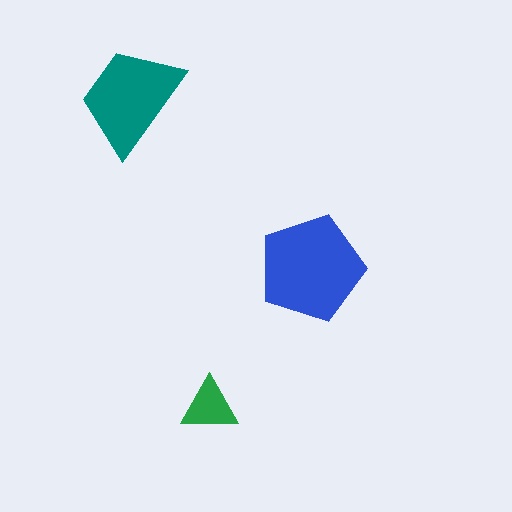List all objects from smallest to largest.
The green triangle, the teal trapezoid, the blue pentagon.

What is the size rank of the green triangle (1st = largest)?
3rd.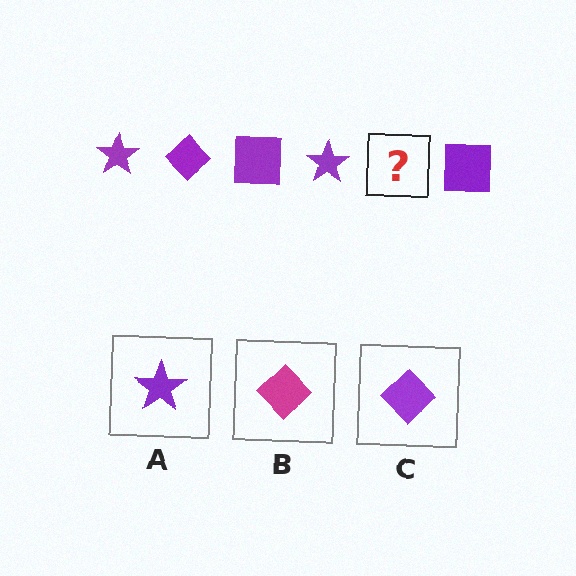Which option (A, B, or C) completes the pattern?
C.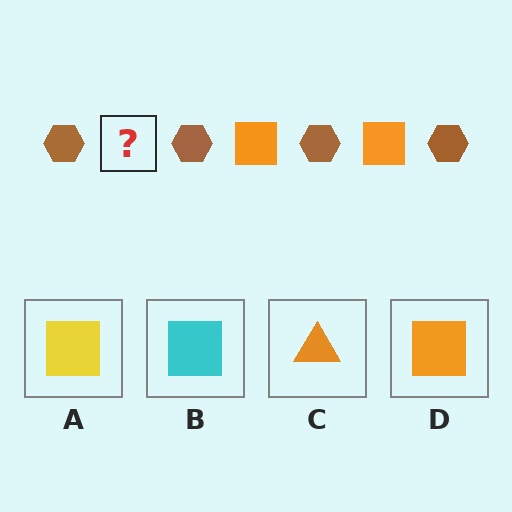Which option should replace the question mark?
Option D.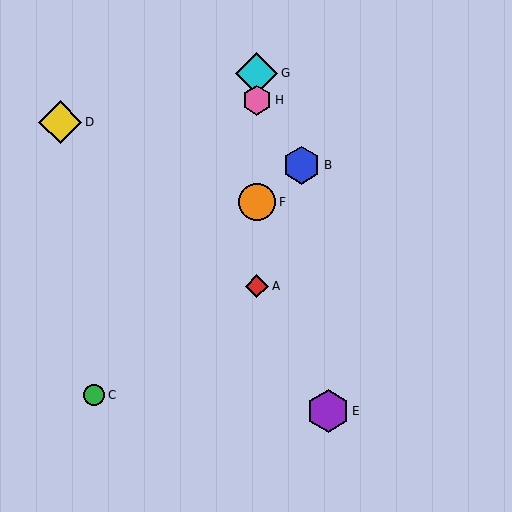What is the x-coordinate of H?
Object H is at x≈257.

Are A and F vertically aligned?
Yes, both are at x≈257.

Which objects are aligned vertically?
Objects A, F, G, H are aligned vertically.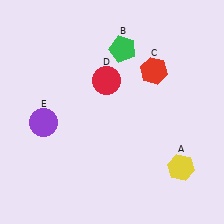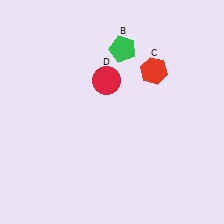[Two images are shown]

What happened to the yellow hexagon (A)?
The yellow hexagon (A) was removed in Image 2. It was in the bottom-right area of Image 1.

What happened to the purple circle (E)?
The purple circle (E) was removed in Image 2. It was in the bottom-left area of Image 1.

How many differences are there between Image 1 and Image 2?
There are 2 differences between the two images.